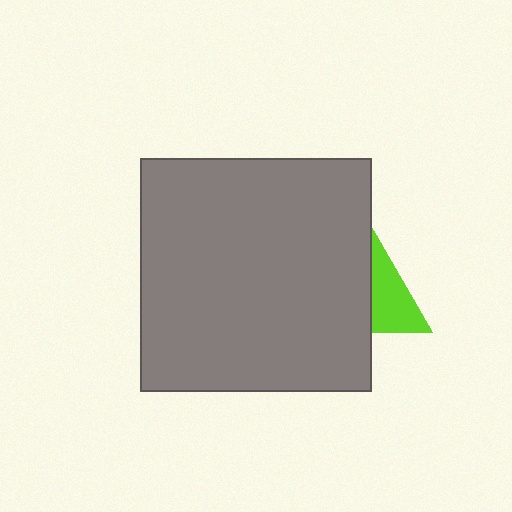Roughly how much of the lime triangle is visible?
About half of it is visible (roughly 47%).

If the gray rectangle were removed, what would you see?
You would see the complete lime triangle.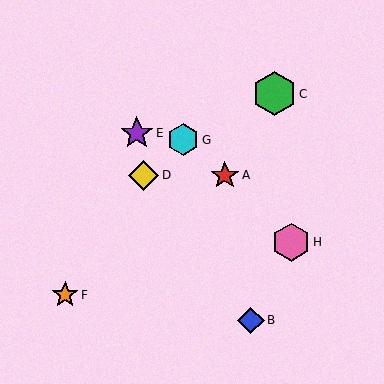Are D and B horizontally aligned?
No, D is at y≈175 and B is at y≈320.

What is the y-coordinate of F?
Object F is at y≈295.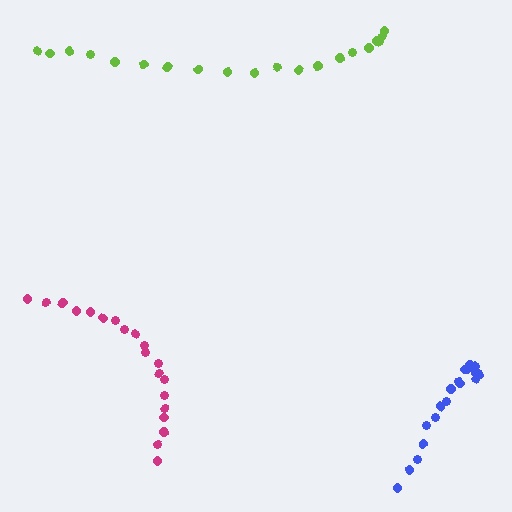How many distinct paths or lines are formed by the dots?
There are 3 distinct paths.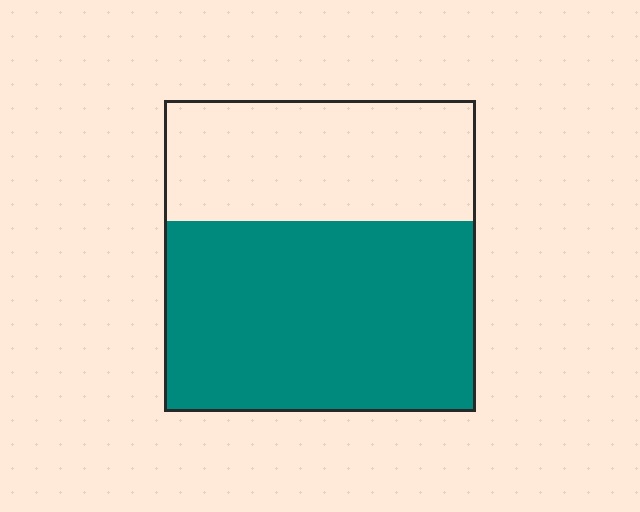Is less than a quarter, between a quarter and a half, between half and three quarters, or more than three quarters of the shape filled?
Between half and three quarters.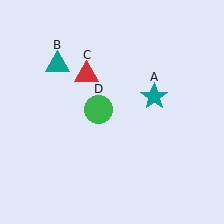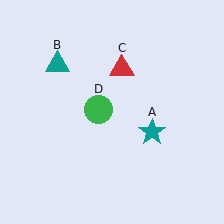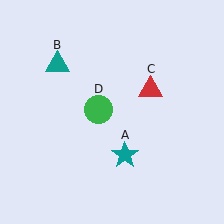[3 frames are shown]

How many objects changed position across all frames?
2 objects changed position: teal star (object A), red triangle (object C).